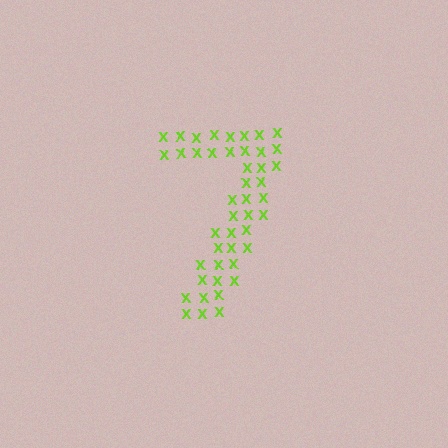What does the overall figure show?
The overall figure shows the digit 7.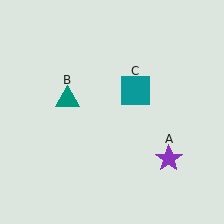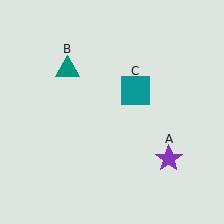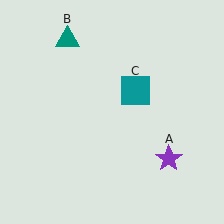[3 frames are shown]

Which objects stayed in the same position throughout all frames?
Purple star (object A) and teal square (object C) remained stationary.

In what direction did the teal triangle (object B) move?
The teal triangle (object B) moved up.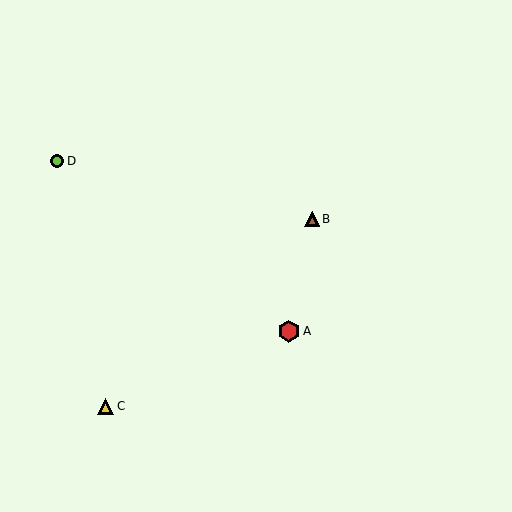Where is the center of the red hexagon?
The center of the red hexagon is at (289, 331).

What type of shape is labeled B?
Shape B is a brown triangle.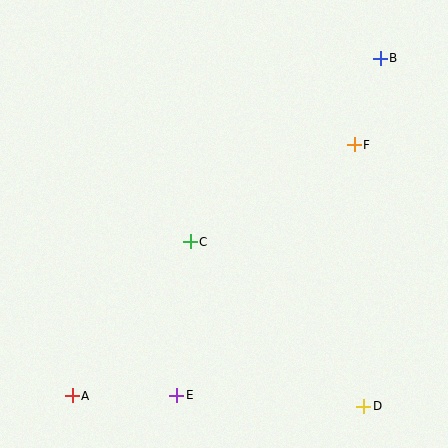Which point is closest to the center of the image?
Point C at (190, 242) is closest to the center.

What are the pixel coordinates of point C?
Point C is at (190, 242).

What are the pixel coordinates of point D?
Point D is at (364, 406).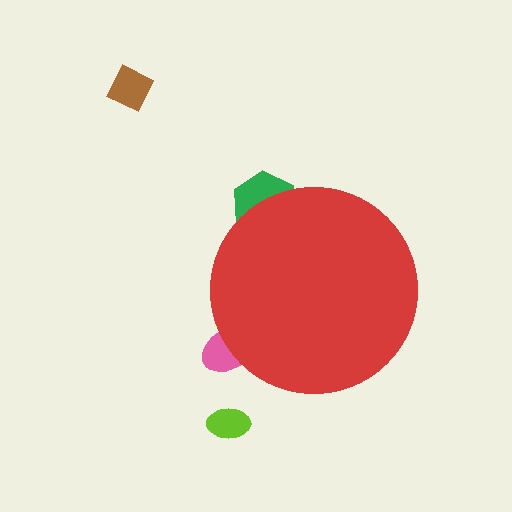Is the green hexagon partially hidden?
Yes, the green hexagon is partially hidden behind the red circle.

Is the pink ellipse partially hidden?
Yes, the pink ellipse is partially hidden behind the red circle.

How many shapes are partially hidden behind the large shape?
2 shapes are partially hidden.